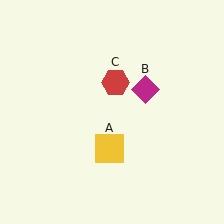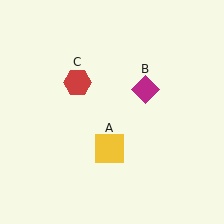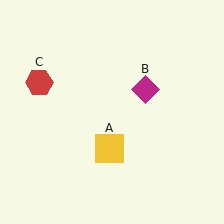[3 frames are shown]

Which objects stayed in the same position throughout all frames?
Yellow square (object A) and magenta diamond (object B) remained stationary.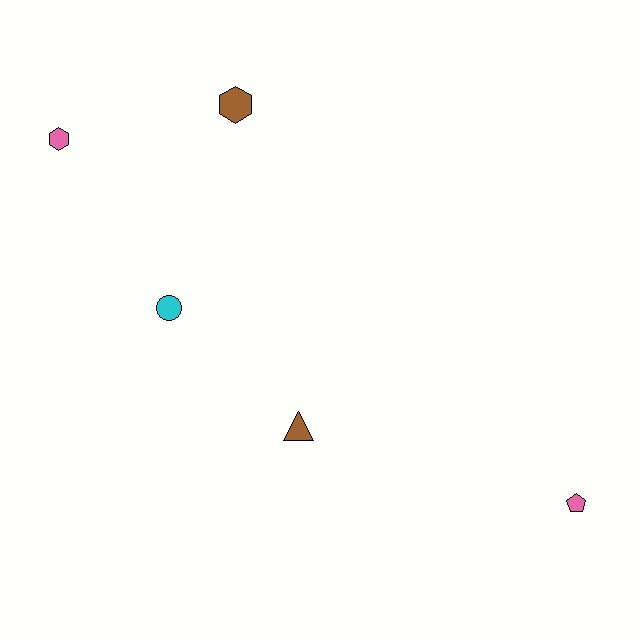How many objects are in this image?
There are 5 objects.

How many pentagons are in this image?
There is 1 pentagon.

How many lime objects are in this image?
There are no lime objects.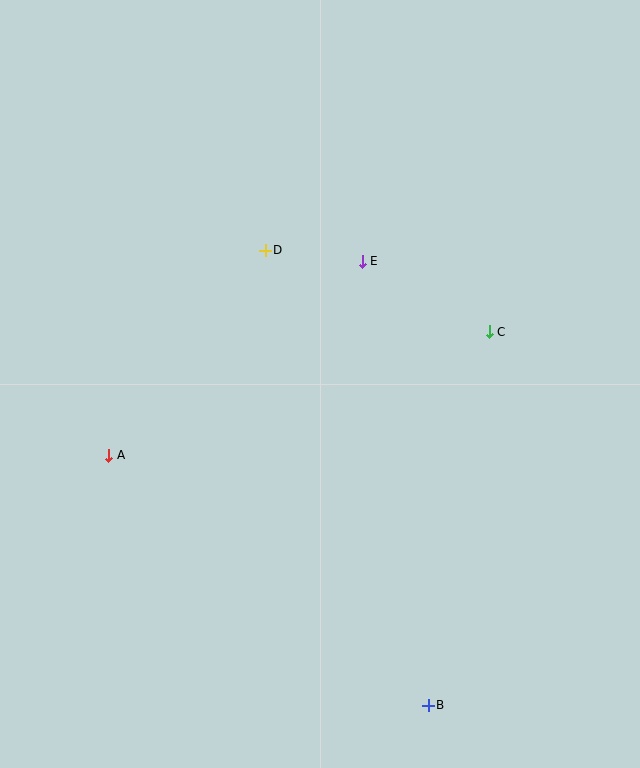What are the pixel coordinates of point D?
Point D is at (265, 250).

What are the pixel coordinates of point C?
Point C is at (489, 332).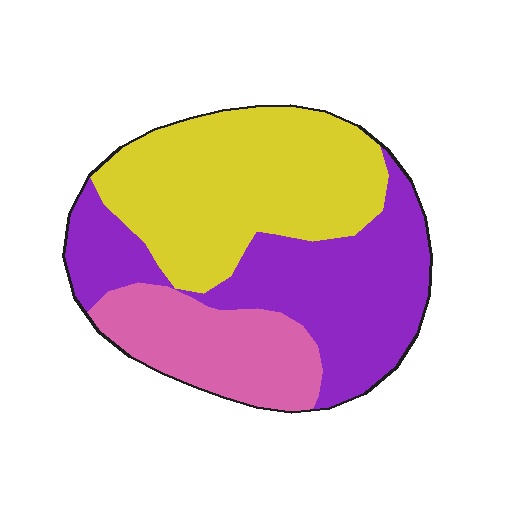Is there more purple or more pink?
Purple.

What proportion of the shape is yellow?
Yellow takes up between a quarter and a half of the shape.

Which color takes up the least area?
Pink, at roughly 20%.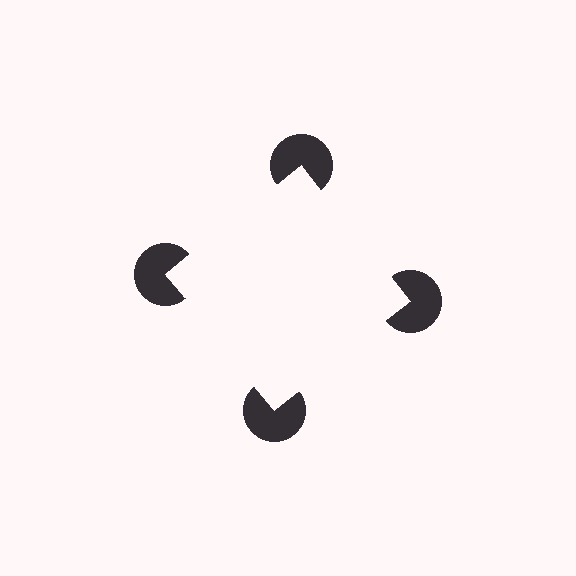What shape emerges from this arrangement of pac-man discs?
An illusory square — its edges are inferred from the aligned wedge cuts in the pac-man discs, not physically drawn.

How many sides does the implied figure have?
4 sides.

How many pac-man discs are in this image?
There are 4 — one at each vertex of the illusory square.